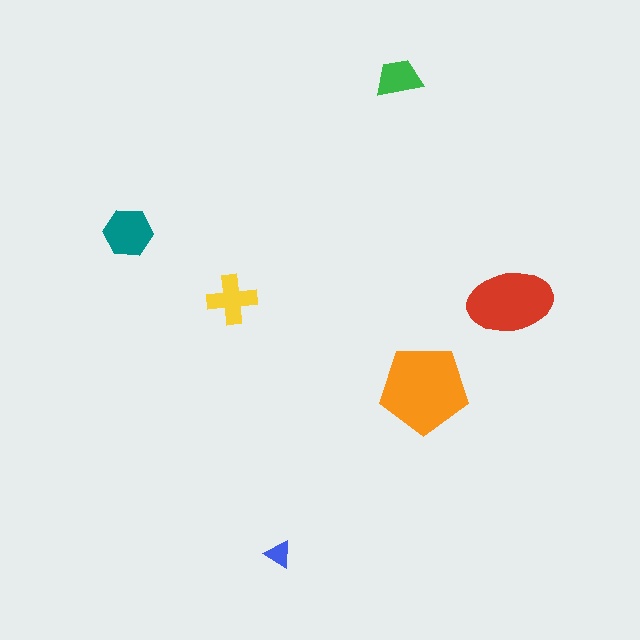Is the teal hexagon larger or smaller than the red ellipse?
Smaller.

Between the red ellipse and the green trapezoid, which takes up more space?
The red ellipse.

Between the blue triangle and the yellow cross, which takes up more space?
The yellow cross.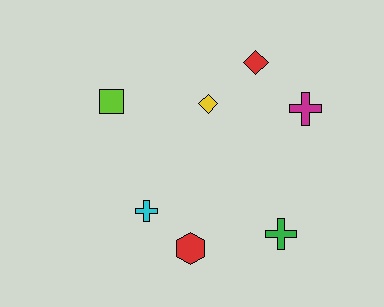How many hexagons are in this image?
There is 1 hexagon.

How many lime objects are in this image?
There is 1 lime object.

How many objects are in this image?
There are 7 objects.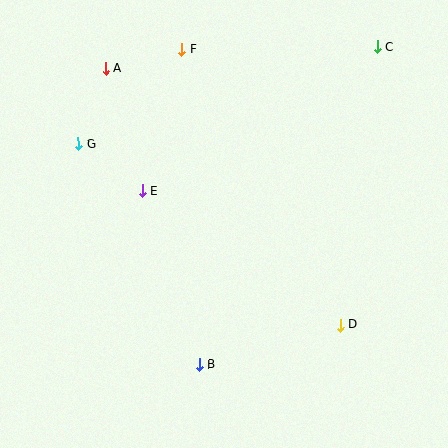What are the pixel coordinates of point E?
Point E is at (142, 191).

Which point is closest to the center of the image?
Point E at (142, 191) is closest to the center.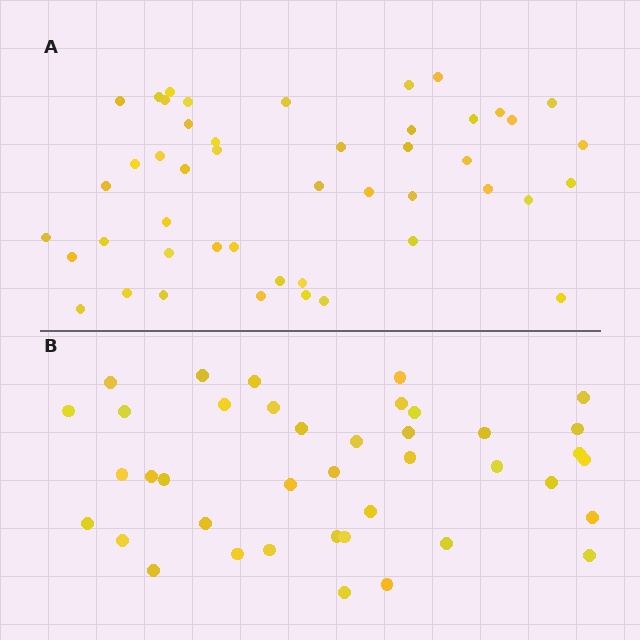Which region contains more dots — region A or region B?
Region A (the top region) has more dots.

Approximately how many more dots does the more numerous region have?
Region A has roughly 8 or so more dots than region B.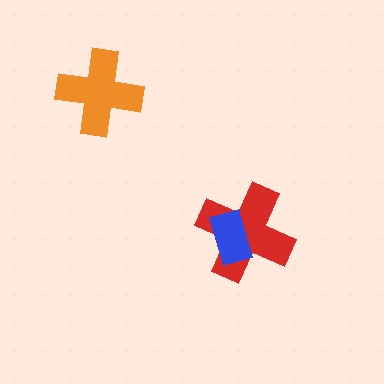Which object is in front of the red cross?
The blue rectangle is in front of the red cross.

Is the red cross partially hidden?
Yes, it is partially covered by another shape.